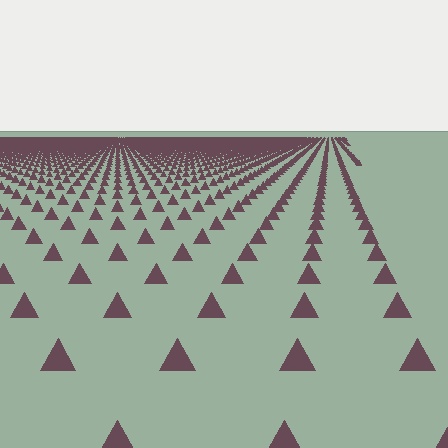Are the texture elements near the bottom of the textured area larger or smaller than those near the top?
Larger. Near the bottom, elements are closer to the viewer and appear at a bigger on-screen size.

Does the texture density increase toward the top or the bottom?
Density increases toward the top.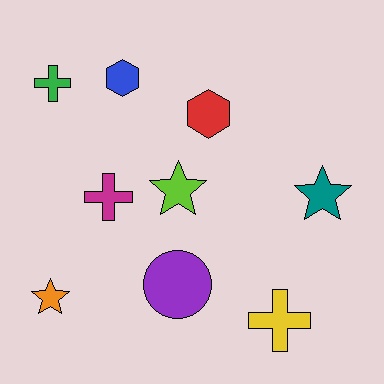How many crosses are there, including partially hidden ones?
There are 3 crosses.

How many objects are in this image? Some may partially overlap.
There are 9 objects.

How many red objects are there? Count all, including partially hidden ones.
There is 1 red object.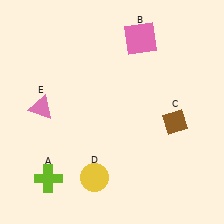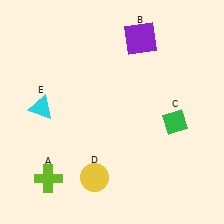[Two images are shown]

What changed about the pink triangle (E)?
In Image 1, E is pink. In Image 2, it changed to cyan.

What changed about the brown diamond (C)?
In Image 1, C is brown. In Image 2, it changed to green.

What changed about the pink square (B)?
In Image 1, B is pink. In Image 2, it changed to purple.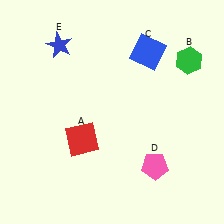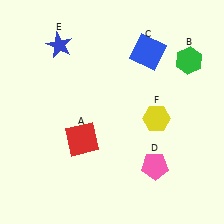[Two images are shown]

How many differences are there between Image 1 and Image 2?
There is 1 difference between the two images.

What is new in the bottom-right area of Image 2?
A yellow hexagon (F) was added in the bottom-right area of Image 2.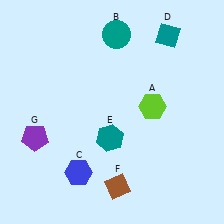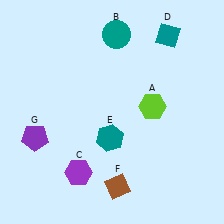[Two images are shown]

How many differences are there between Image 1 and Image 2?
There is 1 difference between the two images.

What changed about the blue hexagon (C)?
In Image 1, C is blue. In Image 2, it changed to purple.